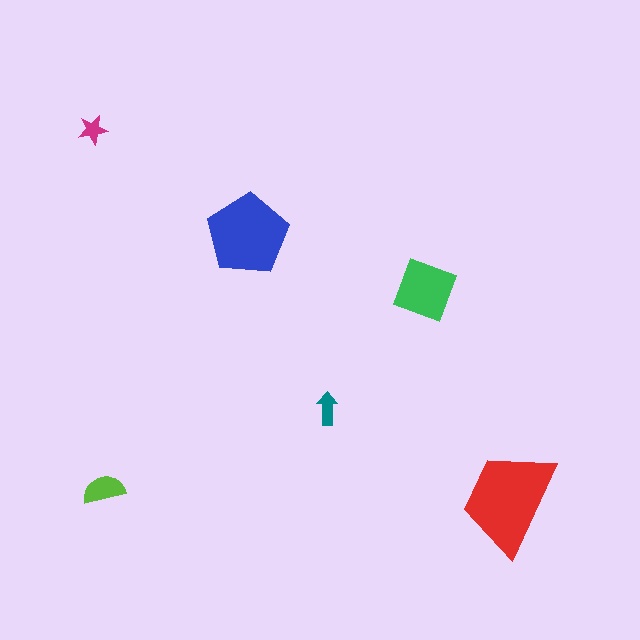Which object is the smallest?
The magenta star.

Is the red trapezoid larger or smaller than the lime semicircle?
Larger.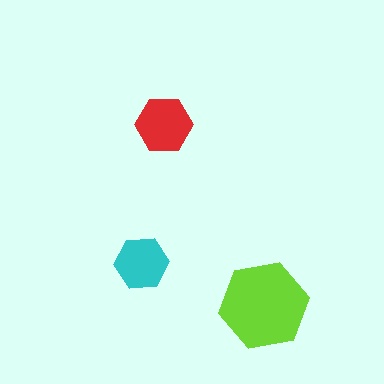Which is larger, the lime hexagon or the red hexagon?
The lime one.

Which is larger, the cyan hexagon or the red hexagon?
The red one.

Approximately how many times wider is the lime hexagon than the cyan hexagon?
About 1.5 times wider.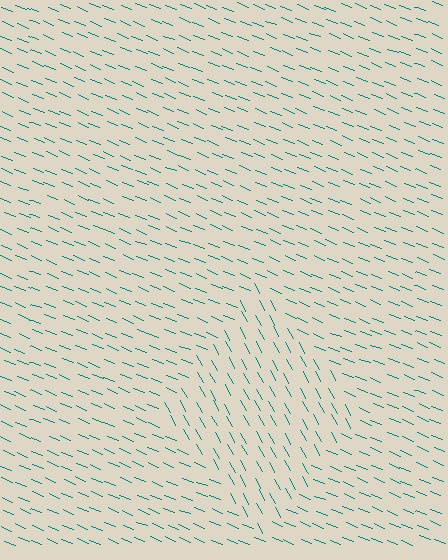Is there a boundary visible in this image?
Yes, there is a texture boundary formed by a change in line orientation.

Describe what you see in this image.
The image is filled with small teal line segments. A diamond region in the image has lines oriented differently from the surrounding lines, creating a visible texture boundary.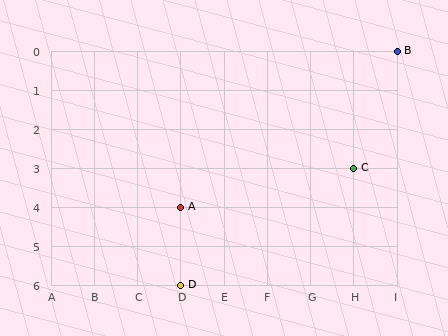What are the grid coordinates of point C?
Point C is at grid coordinates (H, 3).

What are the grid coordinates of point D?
Point D is at grid coordinates (D, 6).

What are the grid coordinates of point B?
Point B is at grid coordinates (I, 0).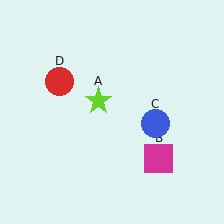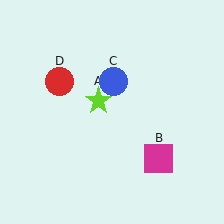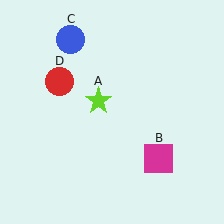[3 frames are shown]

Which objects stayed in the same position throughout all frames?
Lime star (object A) and magenta square (object B) and red circle (object D) remained stationary.